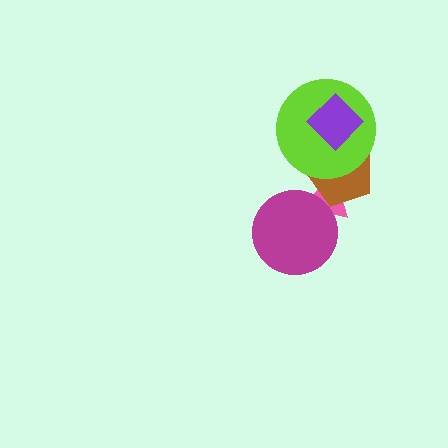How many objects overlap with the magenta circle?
1 object overlaps with the magenta circle.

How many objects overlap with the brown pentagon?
3 objects overlap with the brown pentagon.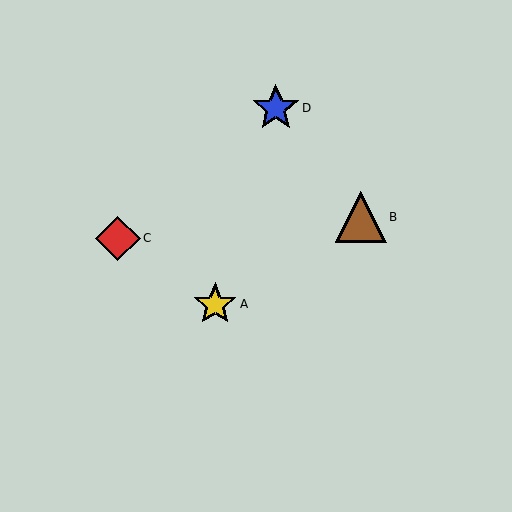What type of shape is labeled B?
Shape B is a brown triangle.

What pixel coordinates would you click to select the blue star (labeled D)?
Click at (276, 108) to select the blue star D.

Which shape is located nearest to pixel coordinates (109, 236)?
The red diamond (labeled C) at (118, 238) is nearest to that location.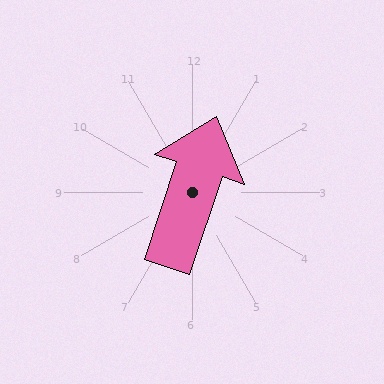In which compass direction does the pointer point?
North.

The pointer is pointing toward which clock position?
Roughly 1 o'clock.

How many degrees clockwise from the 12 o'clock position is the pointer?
Approximately 18 degrees.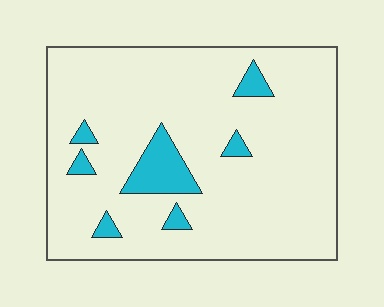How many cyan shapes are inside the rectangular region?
7.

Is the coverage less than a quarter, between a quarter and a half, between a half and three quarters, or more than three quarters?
Less than a quarter.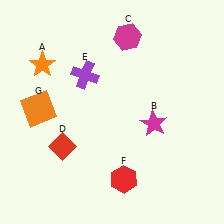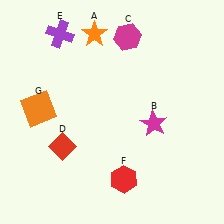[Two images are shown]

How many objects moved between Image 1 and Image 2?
2 objects moved between the two images.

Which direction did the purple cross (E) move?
The purple cross (E) moved up.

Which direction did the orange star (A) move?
The orange star (A) moved right.